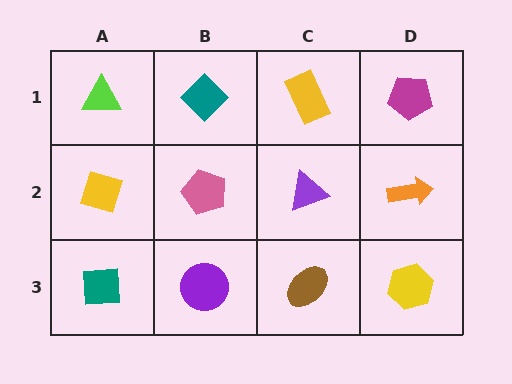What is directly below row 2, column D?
A yellow hexagon.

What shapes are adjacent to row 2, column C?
A yellow rectangle (row 1, column C), a brown ellipse (row 3, column C), a pink pentagon (row 2, column B), an orange arrow (row 2, column D).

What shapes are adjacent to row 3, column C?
A purple triangle (row 2, column C), a purple circle (row 3, column B), a yellow hexagon (row 3, column D).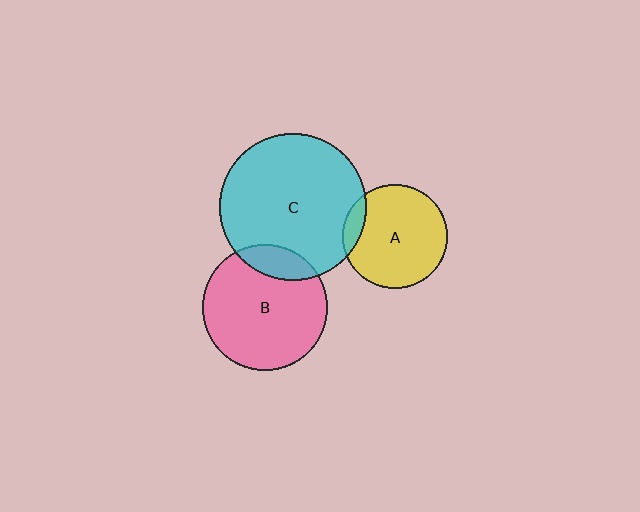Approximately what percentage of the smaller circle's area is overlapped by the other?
Approximately 15%.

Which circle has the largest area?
Circle C (cyan).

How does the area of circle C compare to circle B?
Approximately 1.4 times.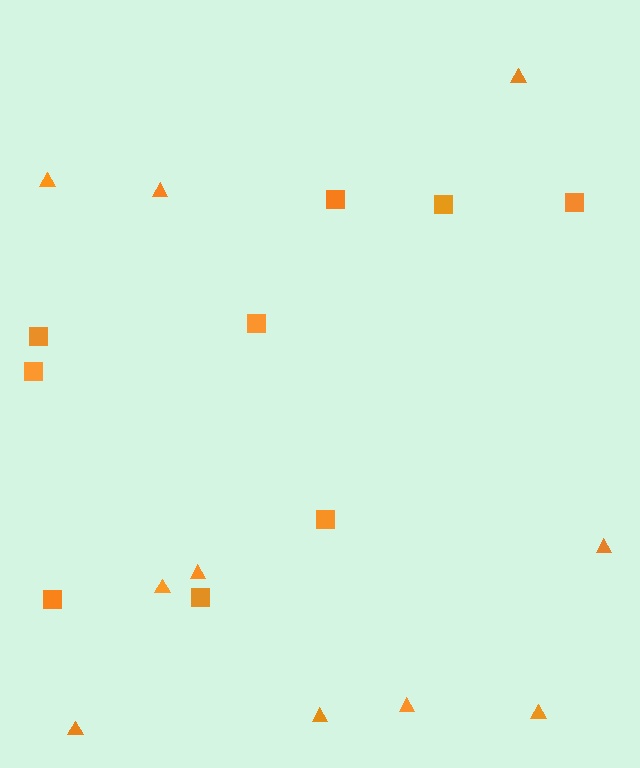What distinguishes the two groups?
There are 2 groups: one group of triangles (10) and one group of squares (9).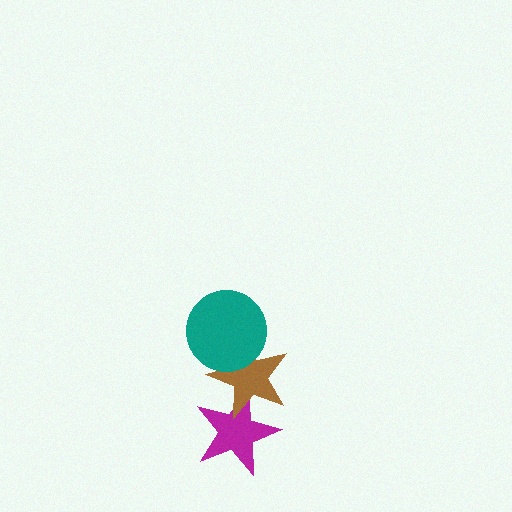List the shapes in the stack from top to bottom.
From top to bottom: the teal circle, the brown star, the magenta star.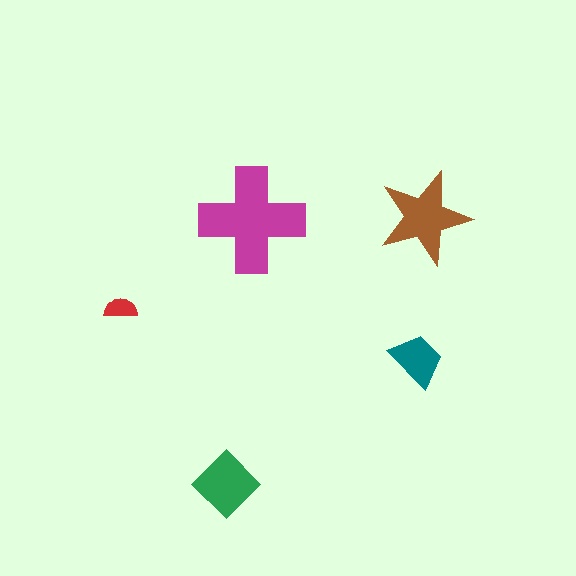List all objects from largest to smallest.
The magenta cross, the brown star, the green diamond, the teal trapezoid, the red semicircle.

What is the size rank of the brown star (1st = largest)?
2nd.